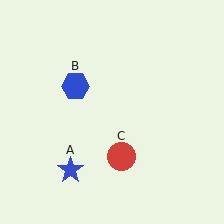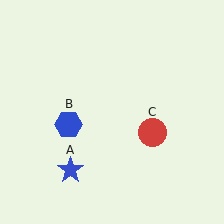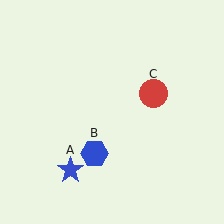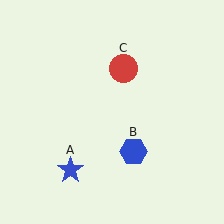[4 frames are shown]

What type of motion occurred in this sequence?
The blue hexagon (object B), red circle (object C) rotated counterclockwise around the center of the scene.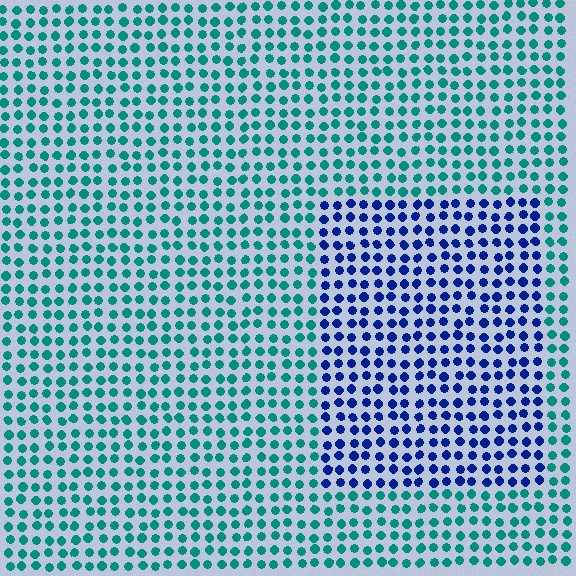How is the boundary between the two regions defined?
The boundary is defined purely by a slight shift in hue (about 54 degrees). Spacing, size, and orientation are identical on both sides.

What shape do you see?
I see a rectangle.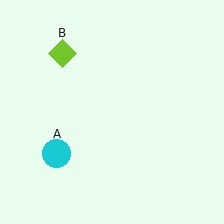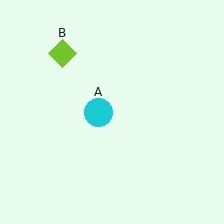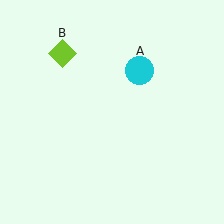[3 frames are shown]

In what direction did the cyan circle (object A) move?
The cyan circle (object A) moved up and to the right.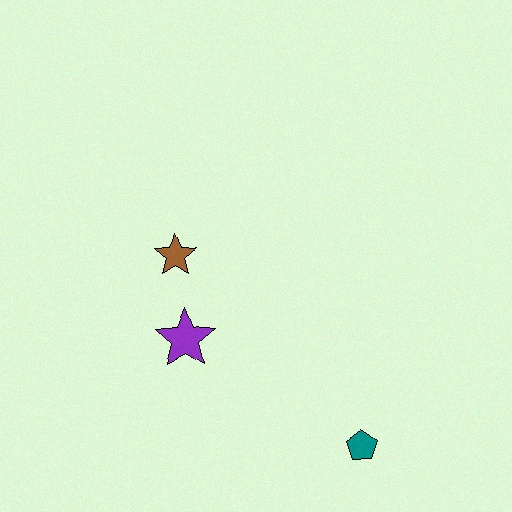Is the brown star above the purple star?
Yes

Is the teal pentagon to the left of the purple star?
No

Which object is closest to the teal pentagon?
The purple star is closest to the teal pentagon.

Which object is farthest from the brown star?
The teal pentagon is farthest from the brown star.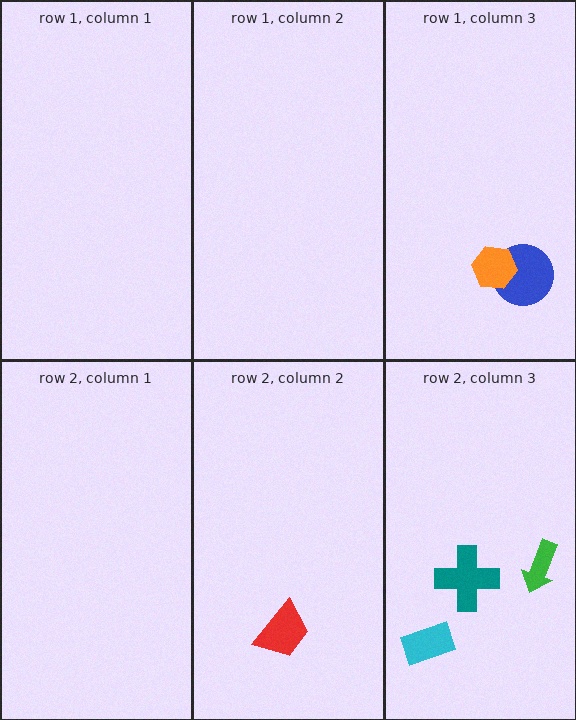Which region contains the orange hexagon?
The row 1, column 3 region.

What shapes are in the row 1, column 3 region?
The blue circle, the orange hexagon.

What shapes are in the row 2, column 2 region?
The red trapezoid.